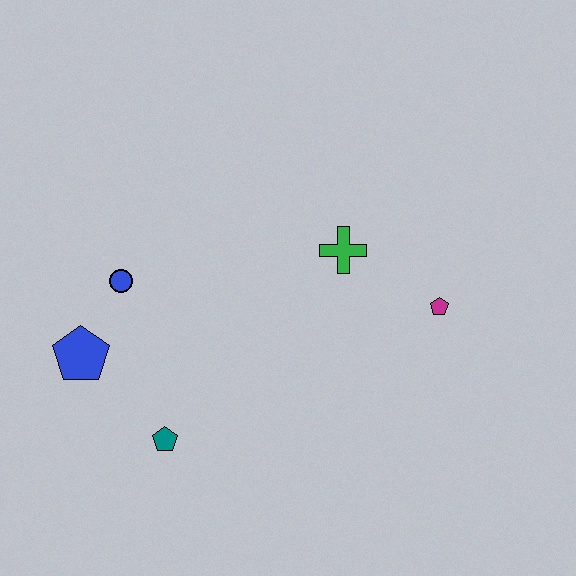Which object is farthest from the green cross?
The blue pentagon is farthest from the green cross.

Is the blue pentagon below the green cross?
Yes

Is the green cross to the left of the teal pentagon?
No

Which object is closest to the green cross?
The magenta pentagon is closest to the green cross.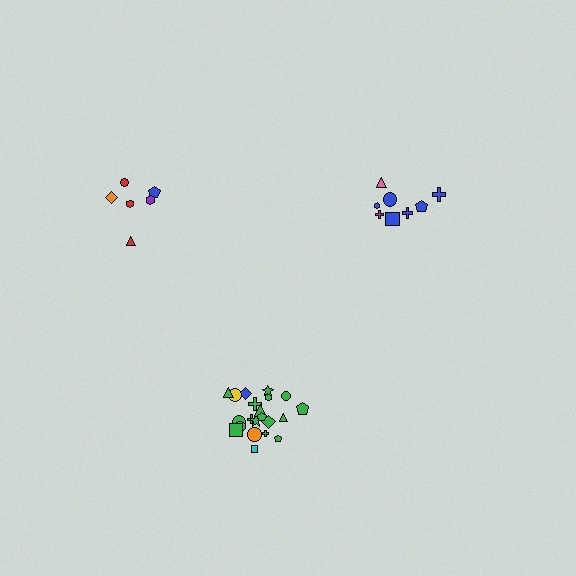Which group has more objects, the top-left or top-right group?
The top-right group.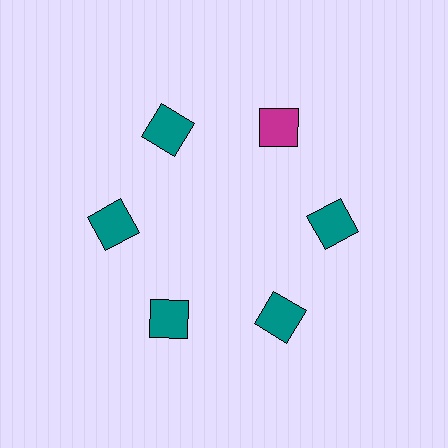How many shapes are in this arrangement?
There are 6 shapes arranged in a ring pattern.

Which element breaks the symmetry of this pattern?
The magenta square at roughly the 1 o'clock position breaks the symmetry. All other shapes are teal squares.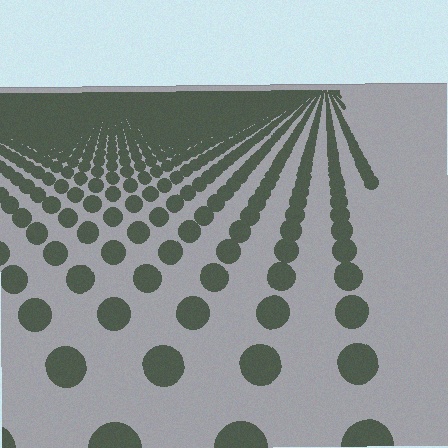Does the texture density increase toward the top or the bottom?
Density increases toward the top.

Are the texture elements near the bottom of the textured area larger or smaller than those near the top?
Larger. Near the bottom, elements are closer to the viewer and appear at a bigger on-screen size.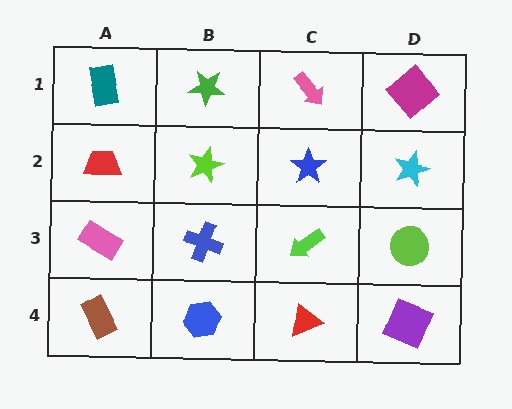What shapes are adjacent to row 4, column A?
A pink rectangle (row 3, column A), a blue hexagon (row 4, column B).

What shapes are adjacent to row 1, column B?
A lime star (row 2, column B), a teal rectangle (row 1, column A), a pink arrow (row 1, column C).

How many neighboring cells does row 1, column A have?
2.